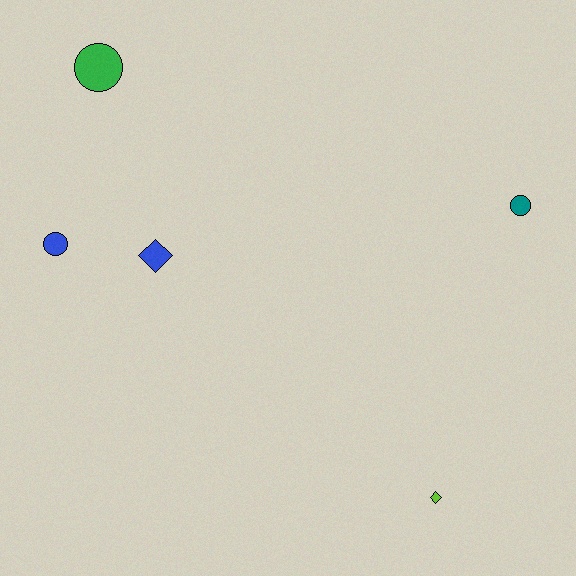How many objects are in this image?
There are 5 objects.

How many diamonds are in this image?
There are 2 diamonds.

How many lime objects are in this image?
There is 1 lime object.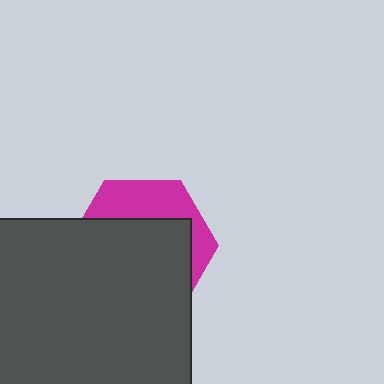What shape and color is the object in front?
The object in front is a dark gray rectangle.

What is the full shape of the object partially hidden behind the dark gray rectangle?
The partially hidden object is a magenta hexagon.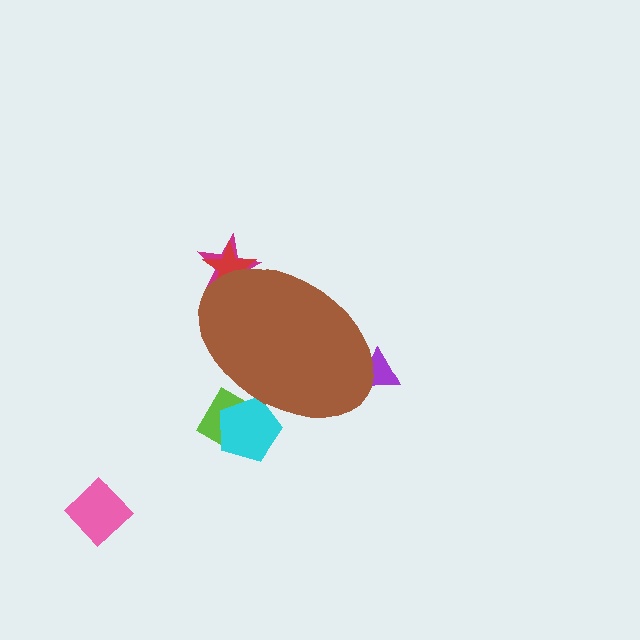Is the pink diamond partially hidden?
No, the pink diamond is fully visible.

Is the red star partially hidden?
Yes, the red star is partially hidden behind the brown ellipse.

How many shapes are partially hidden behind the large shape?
5 shapes are partially hidden.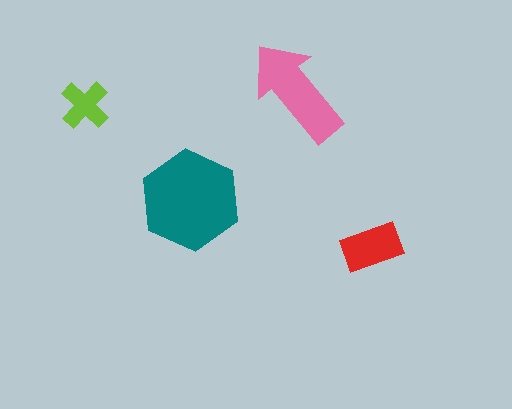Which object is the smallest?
The lime cross.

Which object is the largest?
The teal hexagon.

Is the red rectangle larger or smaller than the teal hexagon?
Smaller.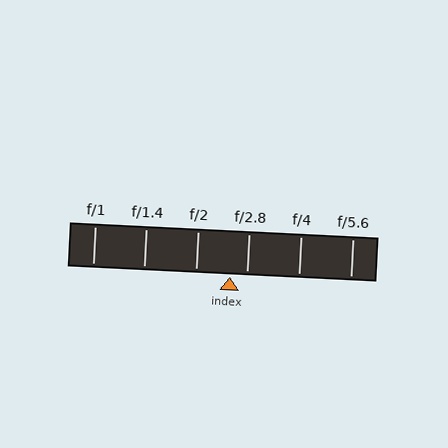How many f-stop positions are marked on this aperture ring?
There are 6 f-stop positions marked.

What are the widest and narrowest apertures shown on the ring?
The widest aperture shown is f/1 and the narrowest is f/5.6.